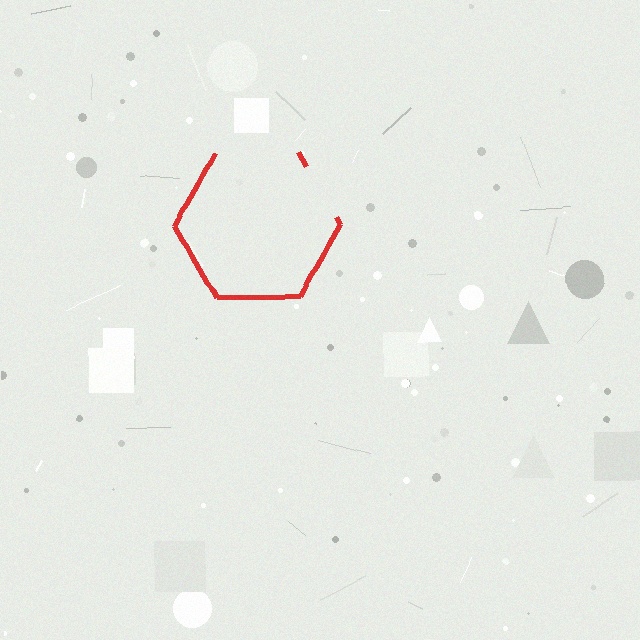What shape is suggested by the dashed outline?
The dashed outline suggests a hexagon.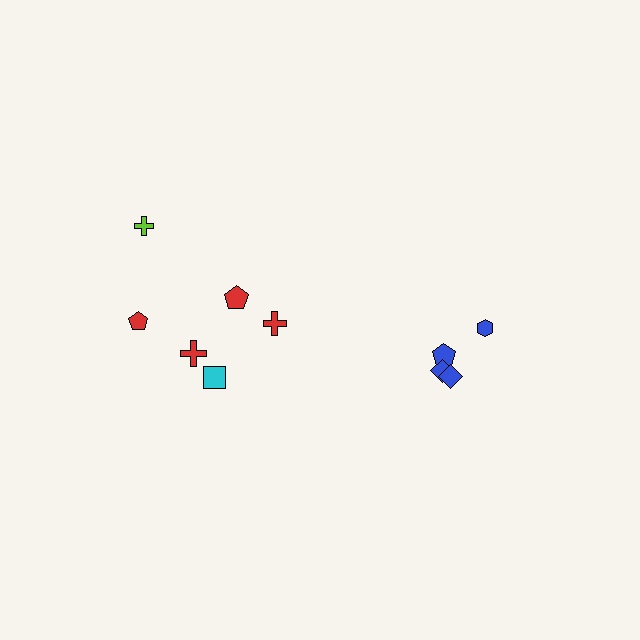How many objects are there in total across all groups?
There are 10 objects.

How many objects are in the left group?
There are 6 objects.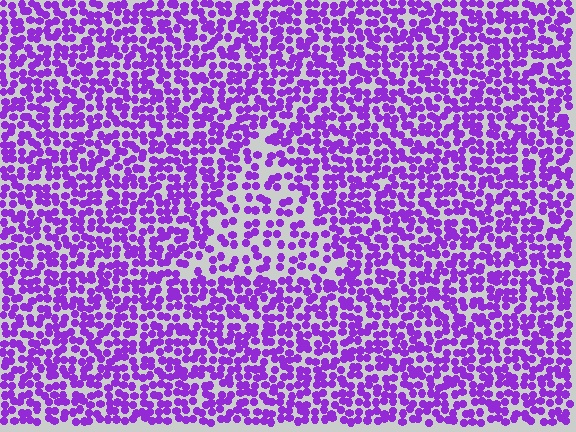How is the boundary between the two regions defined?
The boundary is defined by a change in element density (approximately 1.7x ratio). All elements are the same color, size, and shape.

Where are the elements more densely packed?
The elements are more densely packed outside the triangle boundary.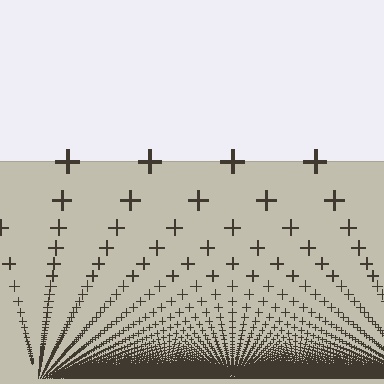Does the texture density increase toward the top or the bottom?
Density increases toward the bottom.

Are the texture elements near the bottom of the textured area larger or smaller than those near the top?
Smaller. The gradient is inverted — elements near the bottom are smaller and denser.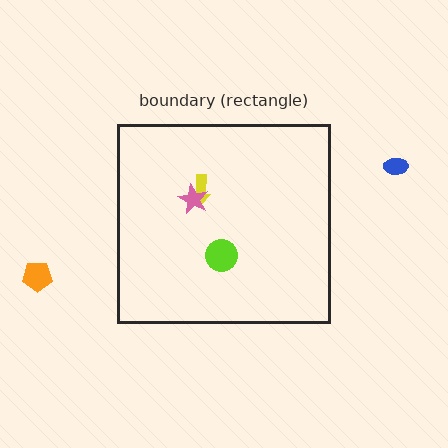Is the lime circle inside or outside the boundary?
Inside.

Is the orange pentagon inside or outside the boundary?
Outside.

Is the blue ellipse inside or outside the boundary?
Outside.